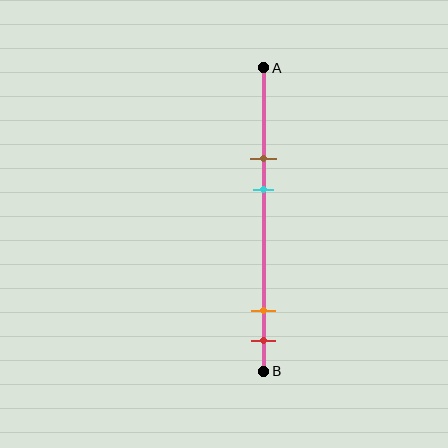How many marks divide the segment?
There are 4 marks dividing the segment.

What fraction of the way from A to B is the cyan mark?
The cyan mark is approximately 40% (0.4) of the way from A to B.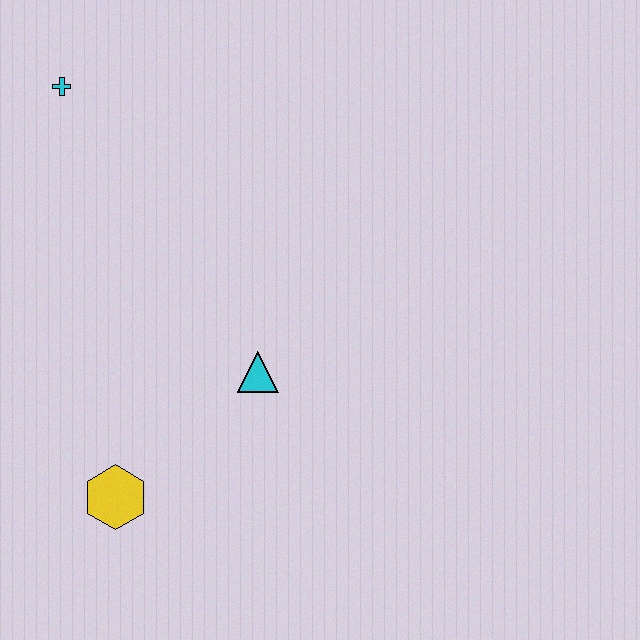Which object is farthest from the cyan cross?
The yellow hexagon is farthest from the cyan cross.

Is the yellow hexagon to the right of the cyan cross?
Yes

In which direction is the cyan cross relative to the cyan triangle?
The cyan cross is above the cyan triangle.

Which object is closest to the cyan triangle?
The yellow hexagon is closest to the cyan triangle.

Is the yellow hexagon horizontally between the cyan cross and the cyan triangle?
Yes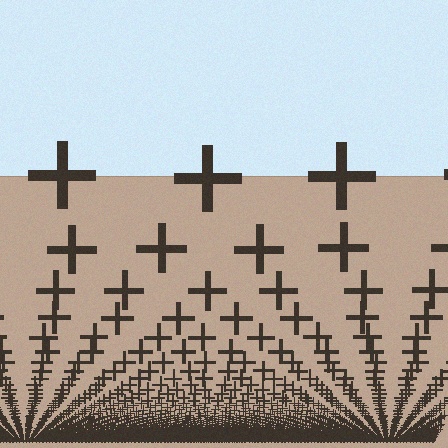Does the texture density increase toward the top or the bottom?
Density increases toward the bottom.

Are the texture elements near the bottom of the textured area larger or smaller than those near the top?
Smaller. The gradient is inverted — elements near the bottom are smaller and denser.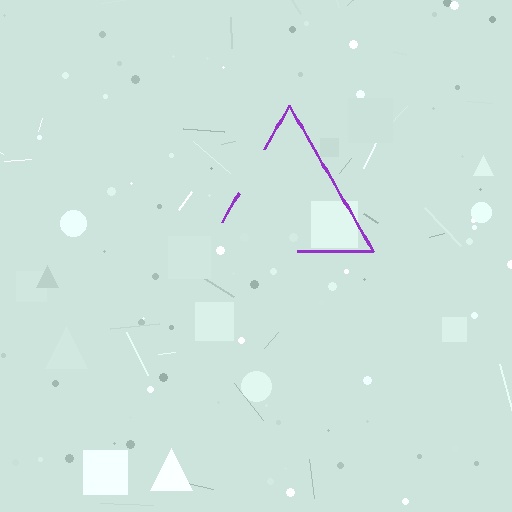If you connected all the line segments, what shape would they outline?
They would outline a triangle.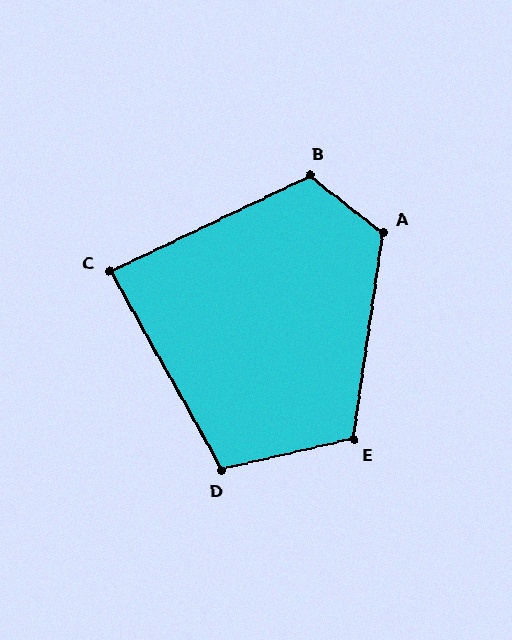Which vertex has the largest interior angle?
A, at approximately 120 degrees.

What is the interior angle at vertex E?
Approximately 111 degrees (obtuse).